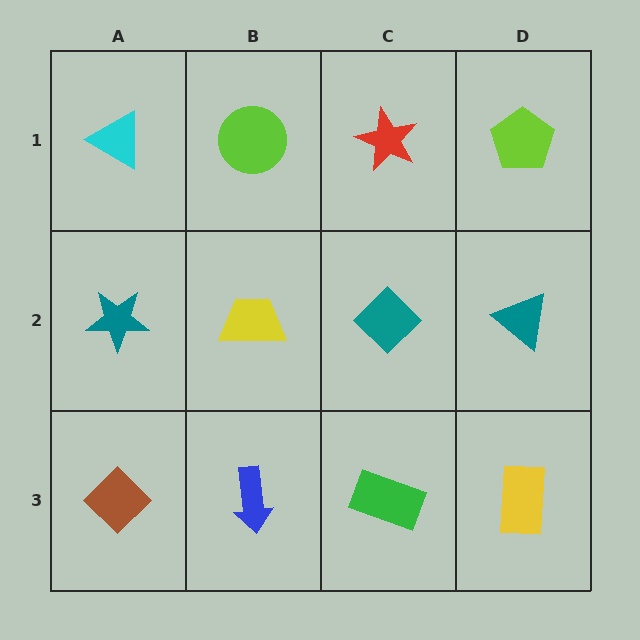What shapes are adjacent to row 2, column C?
A red star (row 1, column C), a green rectangle (row 3, column C), a yellow trapezoid (row 2, column B), a teal triangle (row 2, column D).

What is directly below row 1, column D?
A teal triangle.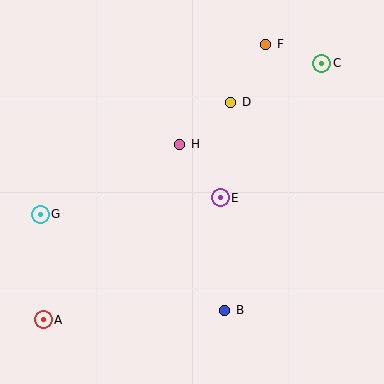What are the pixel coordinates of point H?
Point H is at (180, 144).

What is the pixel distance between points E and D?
The distance between E and D is 96 pixels.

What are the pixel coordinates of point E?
Point E is at (220, 198).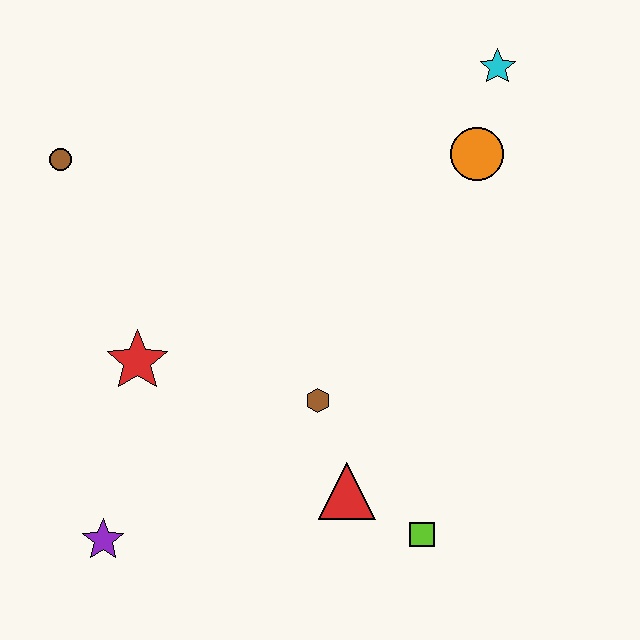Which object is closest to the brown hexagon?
The red triangle is closest to the brown hexagon.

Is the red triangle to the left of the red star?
No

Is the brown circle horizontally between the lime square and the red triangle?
No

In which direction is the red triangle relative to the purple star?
The red triangle is to the right of the purple star.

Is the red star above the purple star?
Yes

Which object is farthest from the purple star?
The cyan star is farthest from the purple star.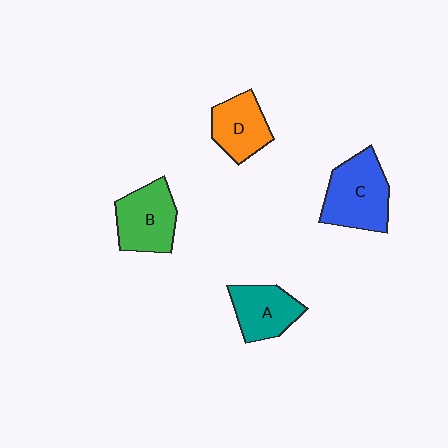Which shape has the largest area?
Shape C (blue).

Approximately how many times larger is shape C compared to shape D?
Approximately 1.4 times.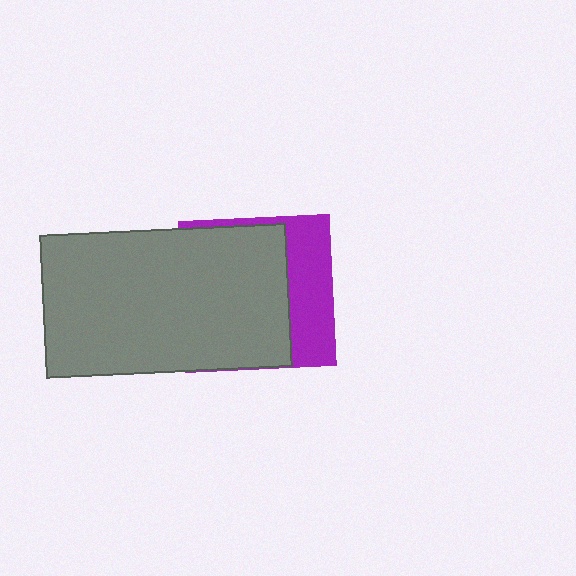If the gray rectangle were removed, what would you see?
You would see the complete purple square.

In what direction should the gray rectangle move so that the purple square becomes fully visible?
The gray rectangle should move left. That is the shortest direction to clear the overlap and leave the purple square fully visible.